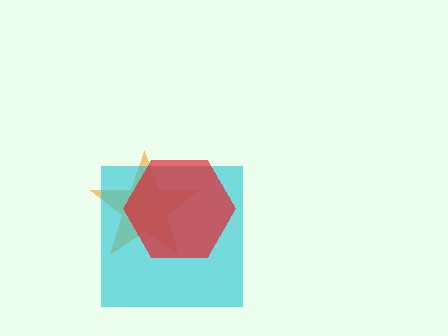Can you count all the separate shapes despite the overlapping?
Yes, there are 3 separate shapes.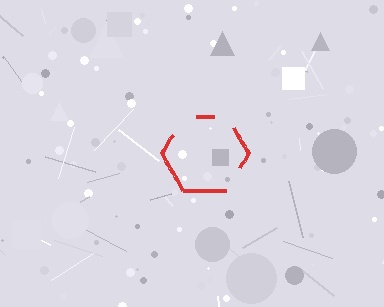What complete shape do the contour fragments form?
The contour fragments form a hexagon.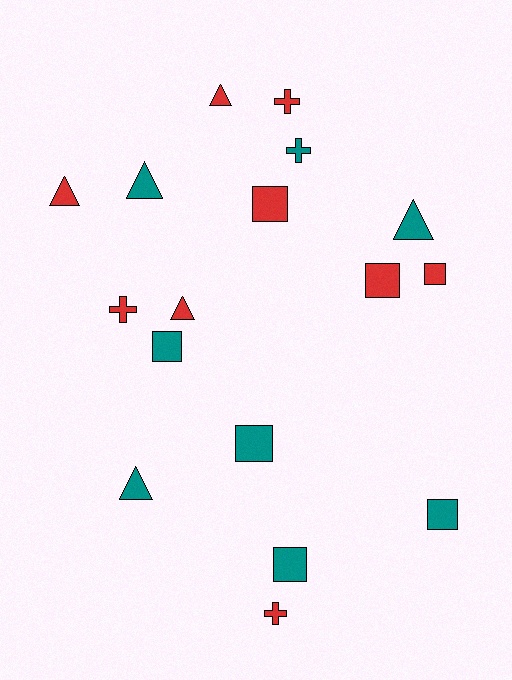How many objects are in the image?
There are 17 objects.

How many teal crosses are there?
There is 1 teal cross.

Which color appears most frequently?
Red, with 9 objects.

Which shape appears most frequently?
Square, with 7 objects.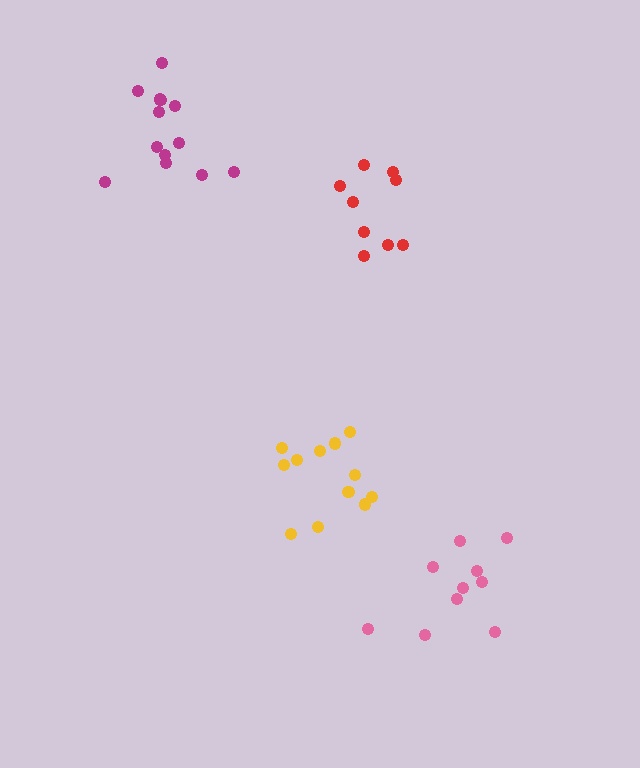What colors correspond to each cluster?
The clusters are colored: red, magenta, yellow, pink.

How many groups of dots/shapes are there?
There are 4 groups.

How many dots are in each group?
Group 1: 9 dots, Group 2: 13 dots, Group 3: 12 dots, Group 4: 10 dots (44 total).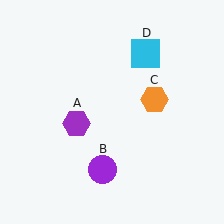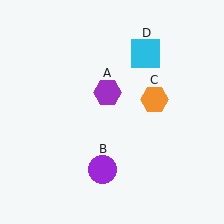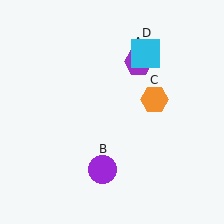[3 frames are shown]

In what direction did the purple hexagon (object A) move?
The purple hexagon (object A) moved up and to the right.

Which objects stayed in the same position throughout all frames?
Purple circle (object B) and orange hexagon (object C) and cyan square (object D) remained stationary.